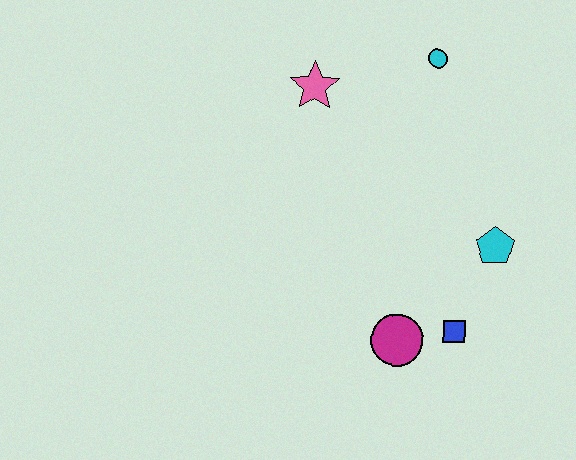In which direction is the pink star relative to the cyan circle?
The pink star is to the left of the cyan circle.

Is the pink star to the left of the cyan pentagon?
Yes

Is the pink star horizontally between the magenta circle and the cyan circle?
No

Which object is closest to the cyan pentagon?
The blue square is closest to the cyan pentagon.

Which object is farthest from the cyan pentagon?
The pink star is farthest from the cyan pentagon.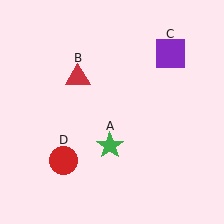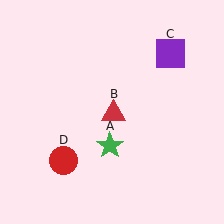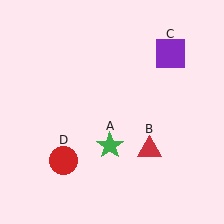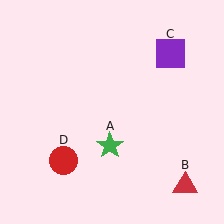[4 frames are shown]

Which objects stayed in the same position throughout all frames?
Green star (object A) and purple square (object C) and red circle (object D) remained stationary.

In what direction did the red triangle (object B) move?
The red triangle (object B) moved down and to the right.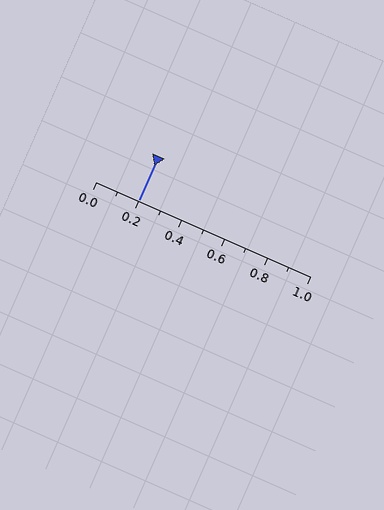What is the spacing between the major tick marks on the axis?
The major ticks are spaced 0.2 apart.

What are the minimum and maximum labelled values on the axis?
The axis runs from 0.0 to 1.0.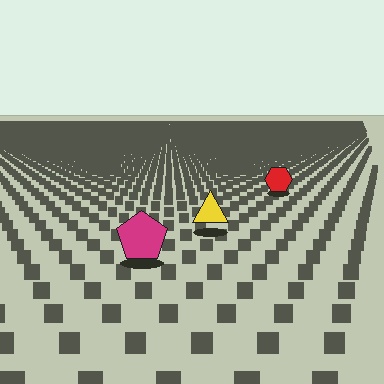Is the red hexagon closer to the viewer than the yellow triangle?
No. The yellow triangle is closer — you can tell from the texture gradient: the ground texture is coarser near it.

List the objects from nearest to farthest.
From nearest to farthest: the magenta pentagon, the yellow triangle, the red hexagon.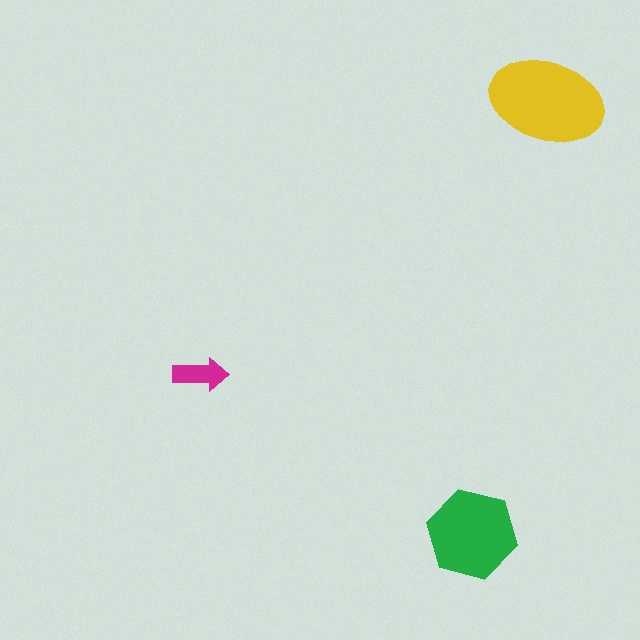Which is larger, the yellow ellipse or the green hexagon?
The yellow ellipse.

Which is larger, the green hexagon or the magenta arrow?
The green hexagon.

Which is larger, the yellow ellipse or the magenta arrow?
The yellow ellipse.